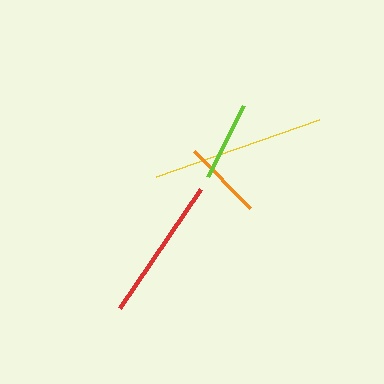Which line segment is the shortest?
The lime line is the shortest at approximately 80 pixels.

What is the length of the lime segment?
The lime segment is approximately 80 pixels long.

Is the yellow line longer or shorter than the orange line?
The yellow line is longer than the orange line.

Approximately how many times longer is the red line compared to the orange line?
The red line is approximately 1.8 times the length of the orange line.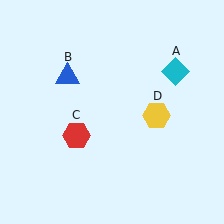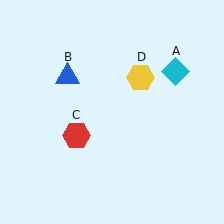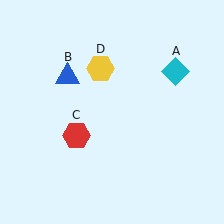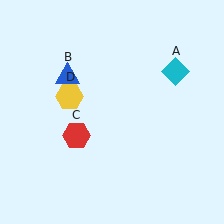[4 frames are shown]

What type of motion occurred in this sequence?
The yellow hexagon (object D) rotated counterclockwise around the center of the scene.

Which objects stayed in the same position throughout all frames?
Cyan diamond (object A) and blue triangle (object B) and red hexagon (object C) remained stationary.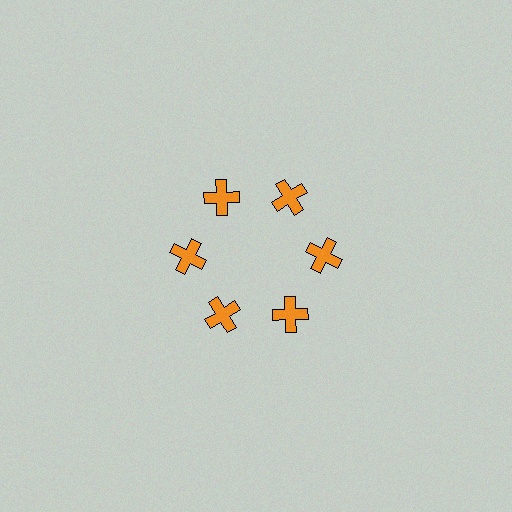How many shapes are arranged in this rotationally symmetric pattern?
There are 6 shapes, arranged in 6 groups of 1.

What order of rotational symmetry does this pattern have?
This pattern has 6-fold rotational symmetry.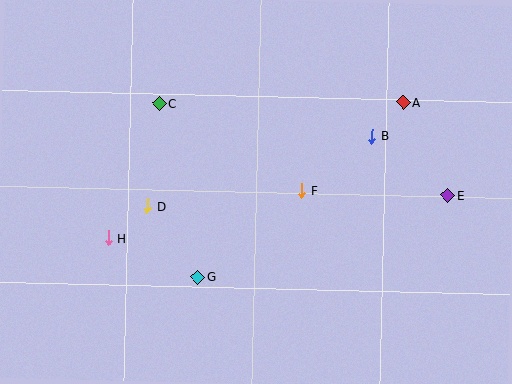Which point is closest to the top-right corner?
Point A is closest to the top-right corner.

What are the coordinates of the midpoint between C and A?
The midpoint between C and A is at (281, 103).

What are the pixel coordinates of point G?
Point G is at (198, 277).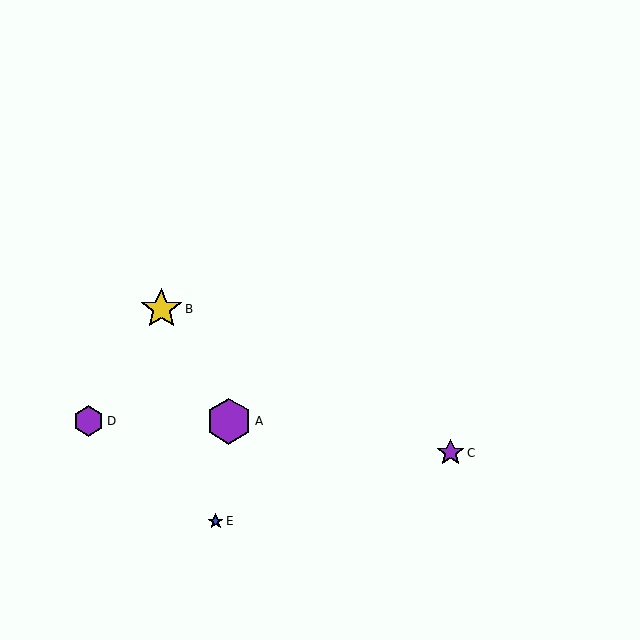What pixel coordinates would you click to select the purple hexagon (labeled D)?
Click at (89, 421) to select the purple hexagon D.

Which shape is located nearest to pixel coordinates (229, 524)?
The blue star (labeled E) at (216, 521) is nearest to that location.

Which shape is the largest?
The purple hexagon (labeled A) is the largest.